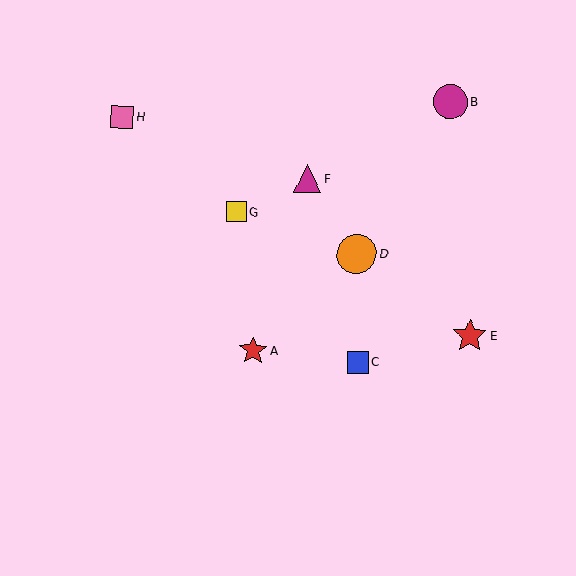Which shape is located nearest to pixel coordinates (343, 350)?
The blue square (labeled C) at (358, 362) is nearest to that location.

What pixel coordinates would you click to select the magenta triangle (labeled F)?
Click at (307, 179) to select the magenta triangle F.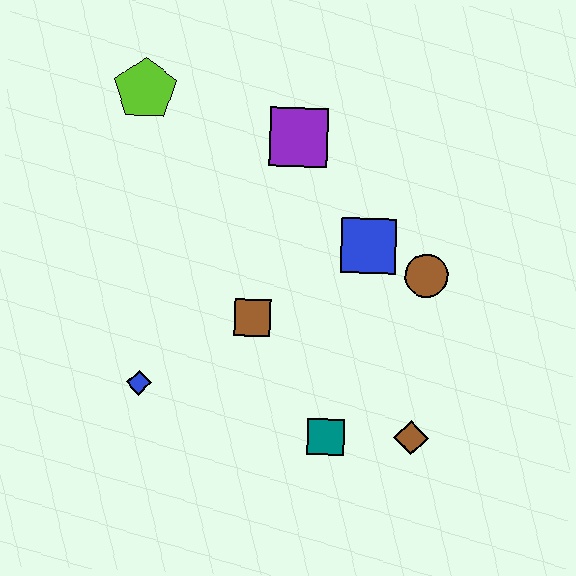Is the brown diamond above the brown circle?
No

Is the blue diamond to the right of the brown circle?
No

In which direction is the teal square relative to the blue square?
The teal square is below the blue square.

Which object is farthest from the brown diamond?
The lime pentagon is farthest from the brown diamond.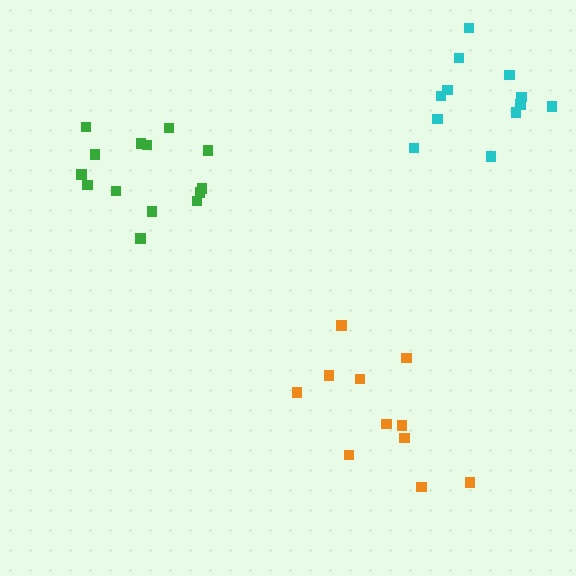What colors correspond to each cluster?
The clusters are colored: cyan, green, orange.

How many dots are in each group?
Group 1: 12 dots, Group 2: 14 dots, Group 3: 11 dots (37 total).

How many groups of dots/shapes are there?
There are 3 groups.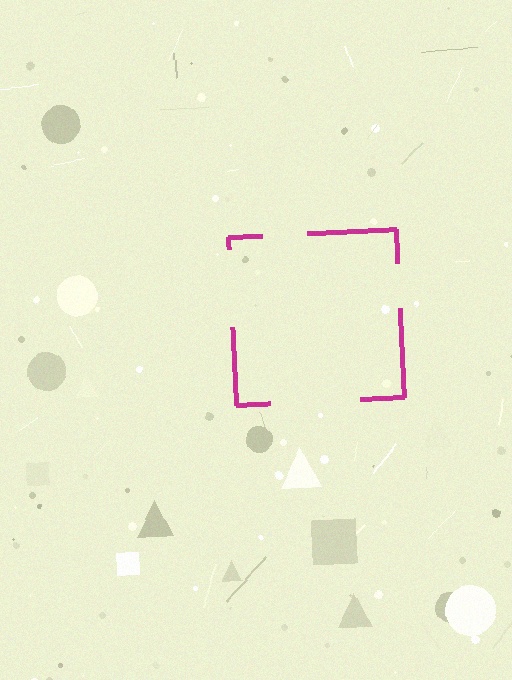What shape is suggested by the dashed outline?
The dashed outline suggests a square.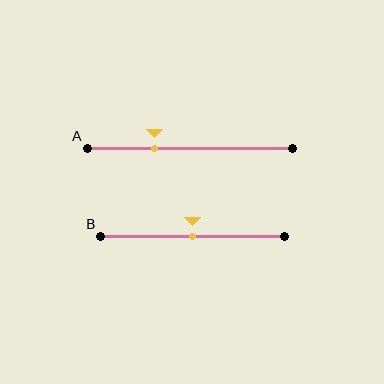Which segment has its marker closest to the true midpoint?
Segment B has its marker closest to the true midpoint.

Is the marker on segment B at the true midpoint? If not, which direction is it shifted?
Yes, the marker on segment B is at the true midpoint.